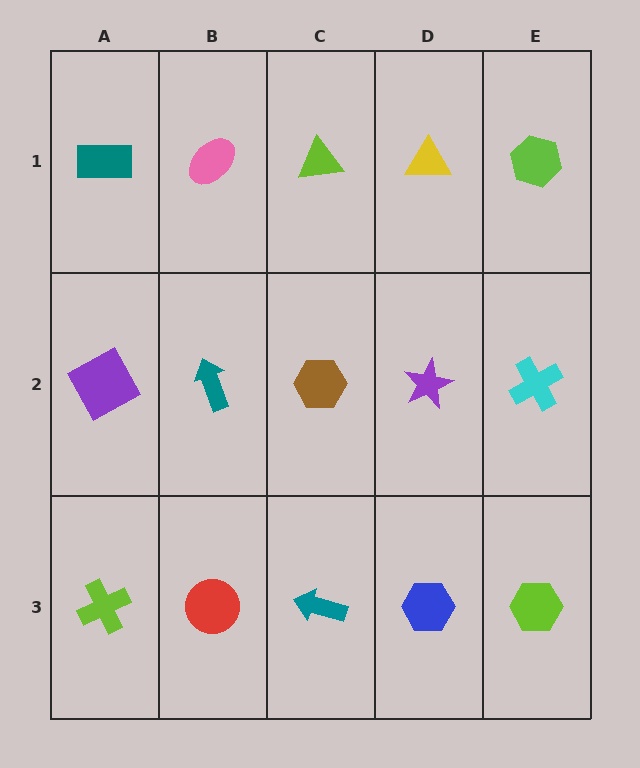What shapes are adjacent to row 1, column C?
A brown hexagon (row 2, column C), a pink ellipse (row 1, column B), a yellow triangle (row 1, column D).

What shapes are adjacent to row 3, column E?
A cyan cross (row 2, column E), a blue hexagon (row 3, column D).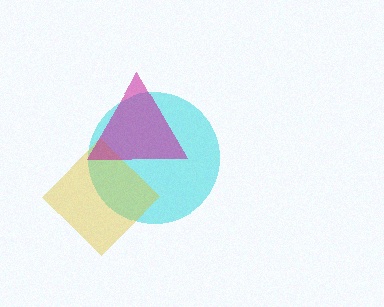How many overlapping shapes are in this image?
There are 3 overlapping shapes in the image.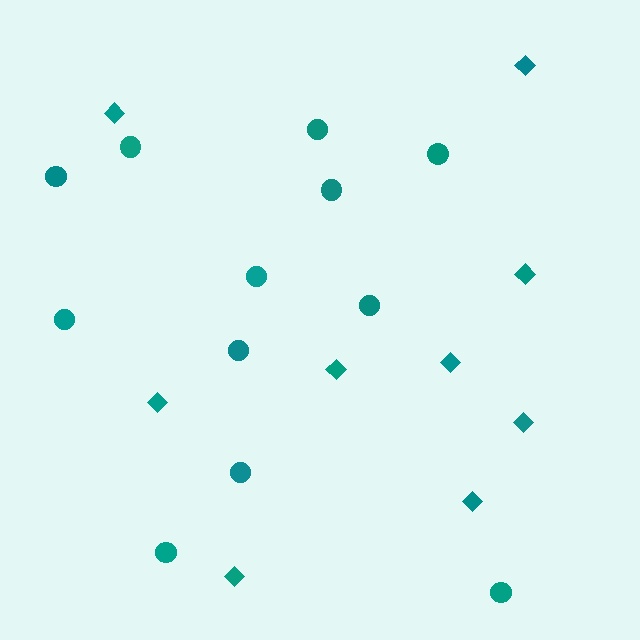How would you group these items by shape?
There are 2 groups: one group of diamonds (9) and one group of circles (12).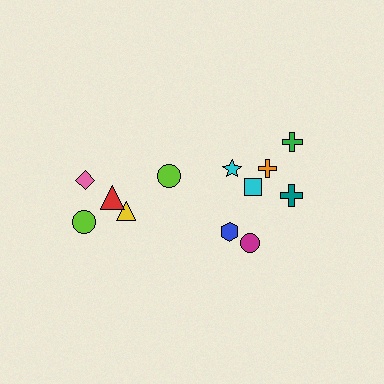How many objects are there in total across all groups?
There are 12 objects.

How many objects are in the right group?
There are 7 objects.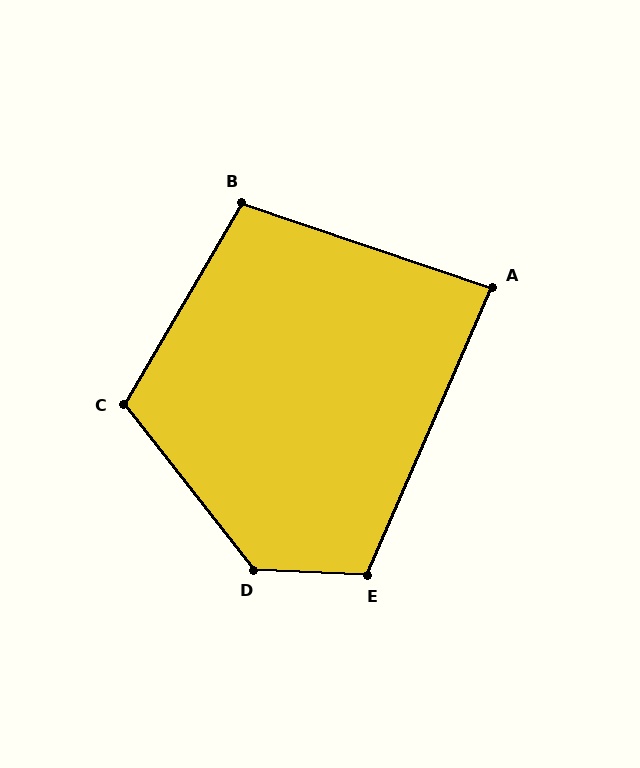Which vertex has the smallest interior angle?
A, at approximately 85 degrees.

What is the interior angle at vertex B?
Approximately 102 degrees (obtuse).